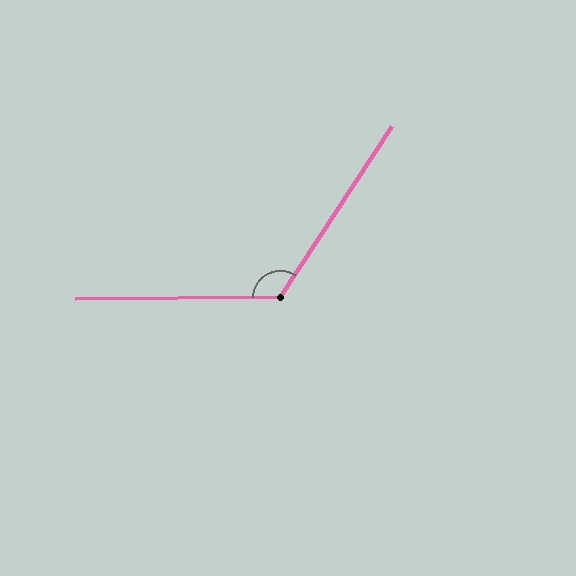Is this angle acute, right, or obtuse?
It is obtuse.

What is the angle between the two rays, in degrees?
Approximately 124 degrees.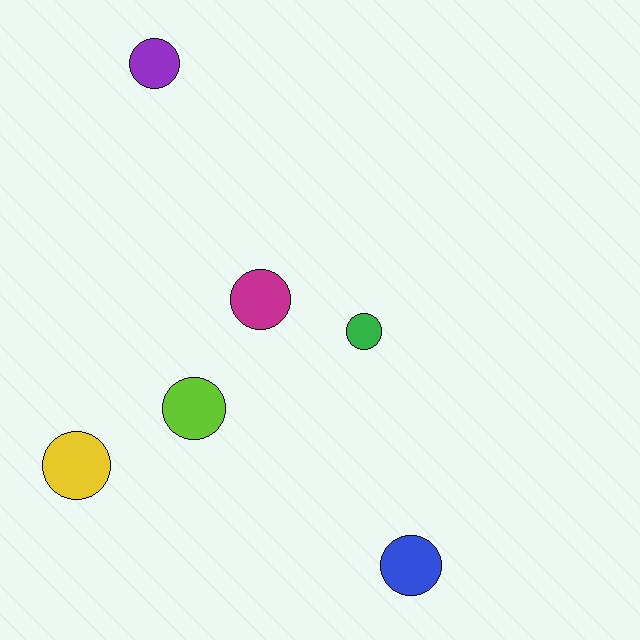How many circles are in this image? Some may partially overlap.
There are 6 circles.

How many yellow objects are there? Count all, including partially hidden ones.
There is 1 yellow object.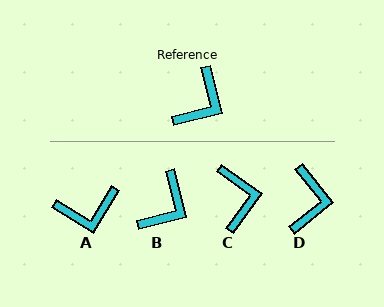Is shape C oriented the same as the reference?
No, it is off by about 40 degrees.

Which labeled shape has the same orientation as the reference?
B.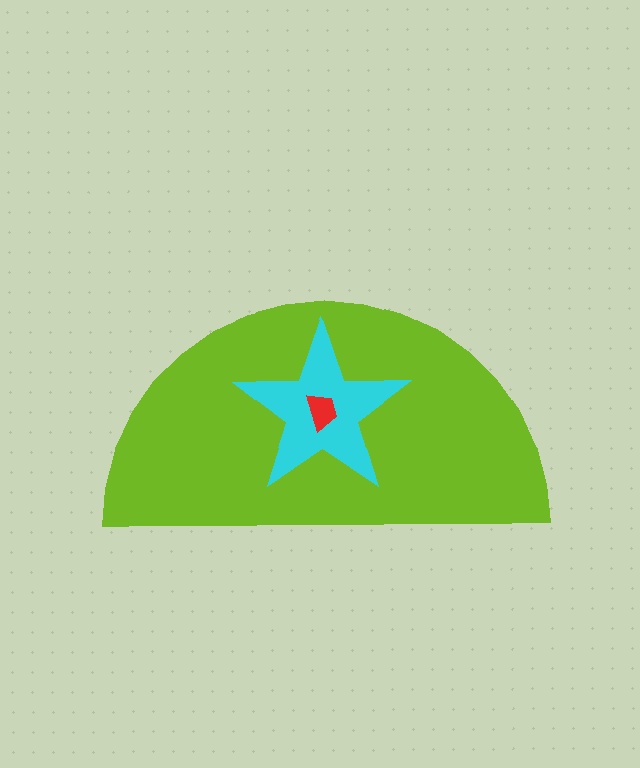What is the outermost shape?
The lime semicircle.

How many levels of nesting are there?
3.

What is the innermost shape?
The red trapezoid.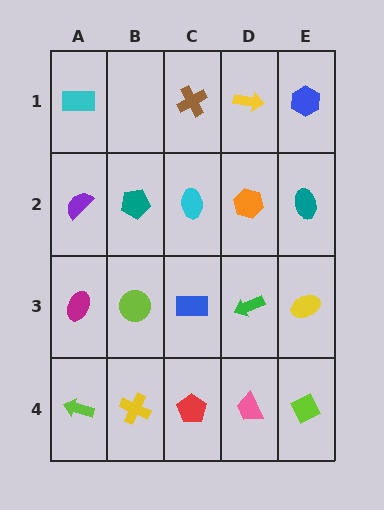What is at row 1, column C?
A brown cross.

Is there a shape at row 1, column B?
No, that cell is empty.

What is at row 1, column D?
A yellow arrow.